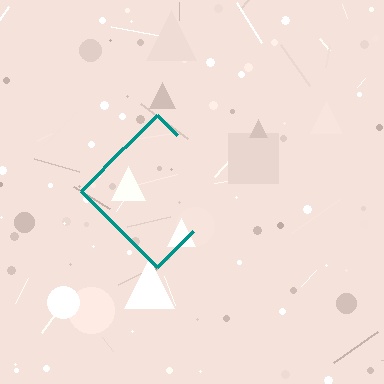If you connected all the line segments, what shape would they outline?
They would outline a diamond.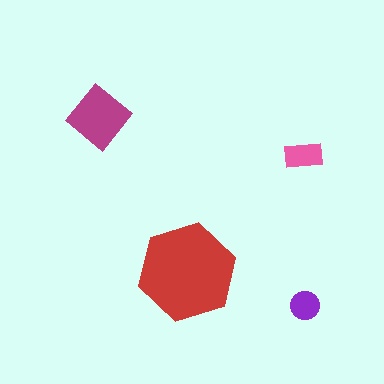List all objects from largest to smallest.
The red hexagon, the magenta diamond, the pink rectangle, the purple circle.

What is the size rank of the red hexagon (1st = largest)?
1st.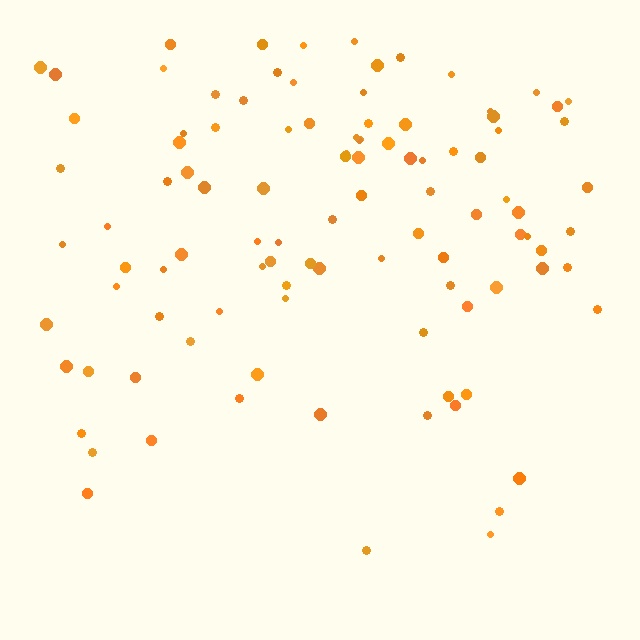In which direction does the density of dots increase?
From bottom to top, with the top side densest.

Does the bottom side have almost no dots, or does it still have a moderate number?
Still a moderate number, just noticeably fewer than the top.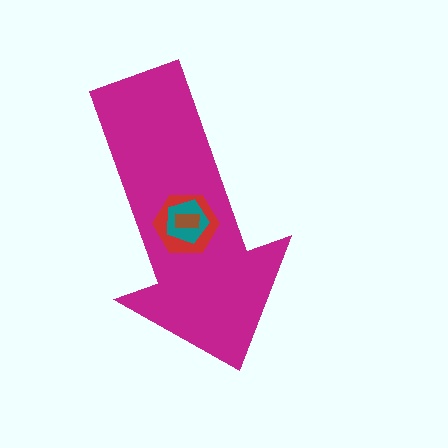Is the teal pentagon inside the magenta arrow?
Yes.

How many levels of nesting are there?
4.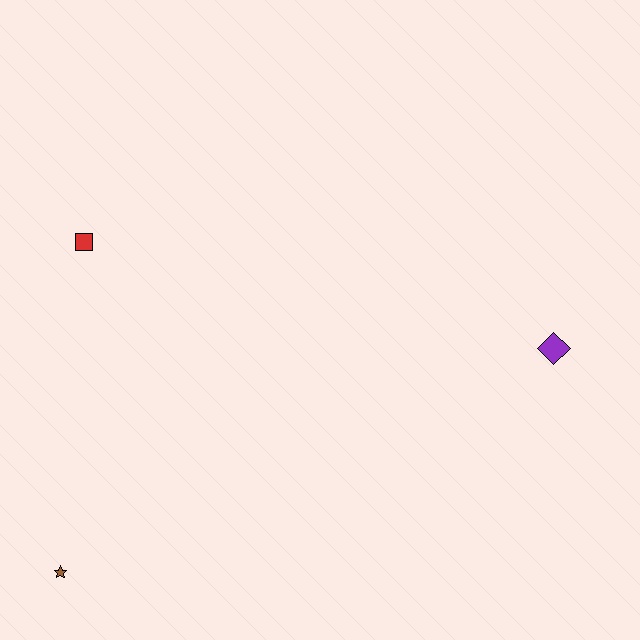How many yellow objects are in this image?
There are no yellow objects.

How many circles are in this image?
There are no circles.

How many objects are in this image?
There are 3 objects.